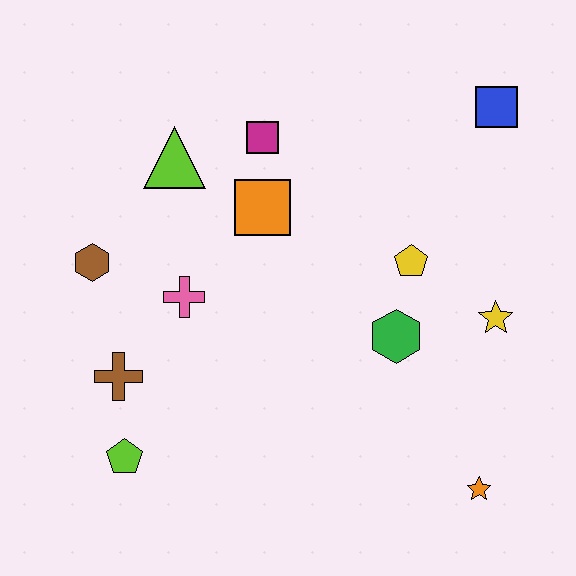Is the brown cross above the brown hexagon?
No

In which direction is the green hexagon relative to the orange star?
The green hexagon is above the orange star.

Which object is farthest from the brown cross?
The blue square is farthest from the brown cross.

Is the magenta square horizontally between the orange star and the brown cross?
Yes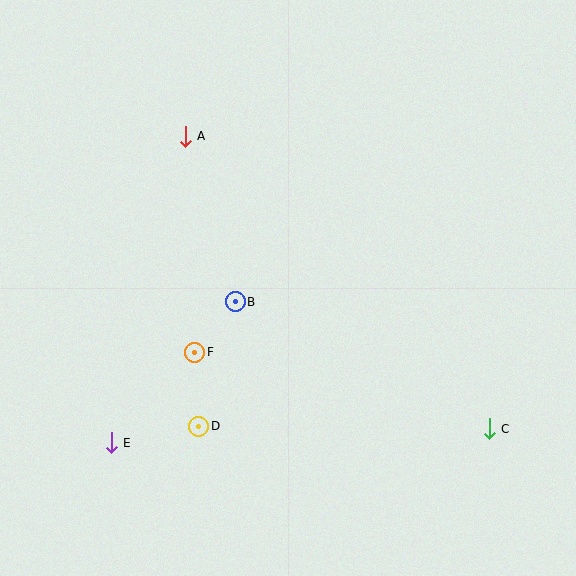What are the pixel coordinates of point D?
Point D is at (199, 426).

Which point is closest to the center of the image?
Point B at (235, 302) is closest to the center.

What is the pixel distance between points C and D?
The distance between C and D is 290 pixels.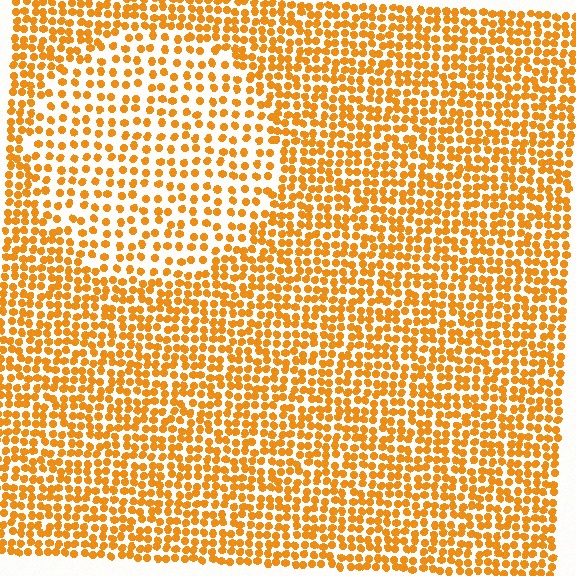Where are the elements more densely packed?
The elements are more densely packed outside the circle boundary.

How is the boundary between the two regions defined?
The boundary is defined by a change in element density (approximately 1.8x ratio). All elements are the same color, size, and shape.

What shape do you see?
I see a circle.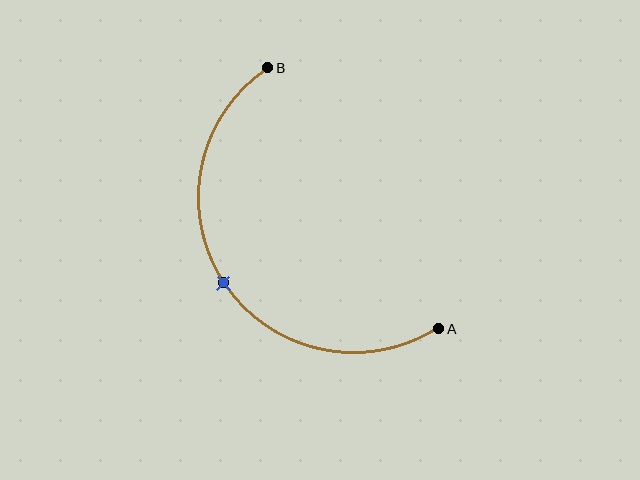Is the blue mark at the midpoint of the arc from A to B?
Yes. The blue mark lies on the arc at equal arc-length from both A and B — it is the arc midpoint.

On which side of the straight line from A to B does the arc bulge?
The arc bulges to the left of the straight line connecting A and B.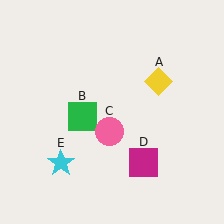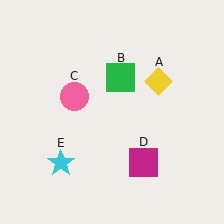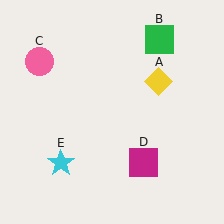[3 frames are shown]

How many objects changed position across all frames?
2 objects changed position: green square (object B), pink circle (object C).